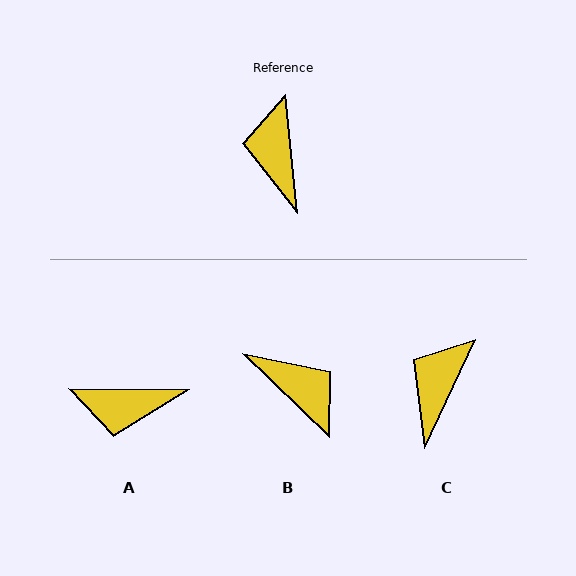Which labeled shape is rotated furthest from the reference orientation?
B, about 139 degrees away.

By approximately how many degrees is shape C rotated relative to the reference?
Approximately 31 degrees clockwise.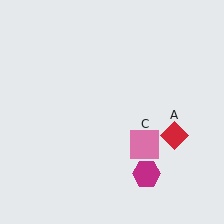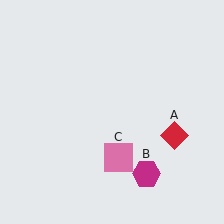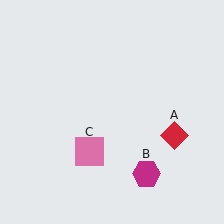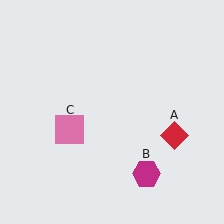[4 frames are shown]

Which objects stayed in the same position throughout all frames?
Red diamond (object A) and magenta hexagon (object B) remained stationary.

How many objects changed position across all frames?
1 object changed position: pink square (object C).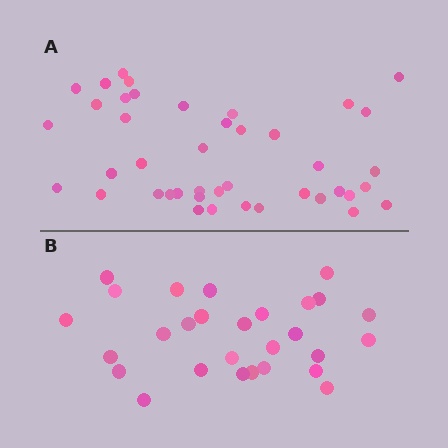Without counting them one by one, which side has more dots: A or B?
Region A (the top region) has more dots.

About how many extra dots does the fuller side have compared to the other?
Region A has approximately 15 more dots than region B.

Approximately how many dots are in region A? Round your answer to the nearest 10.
About 40 dots. (The exact count is 42, which rounds to 40.)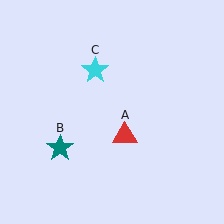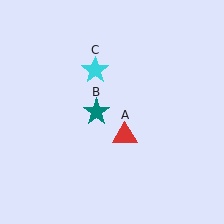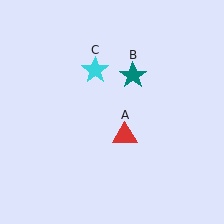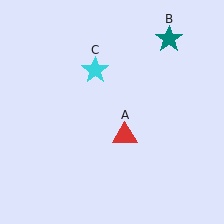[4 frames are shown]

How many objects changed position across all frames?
1 object changed position: teal star (object B).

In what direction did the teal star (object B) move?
The teal star (object B) moved up and to the right.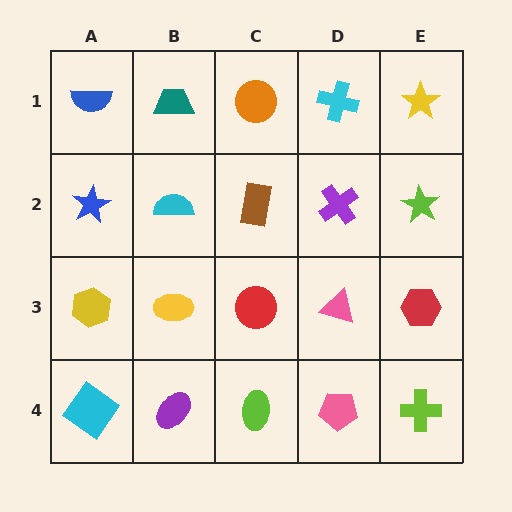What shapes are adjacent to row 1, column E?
A lime star (row 2, column E), a cyan cross (row 1, column D).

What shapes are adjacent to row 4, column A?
A yellow hexagon (row 3, column A), a purple ellipse (row 4, column B).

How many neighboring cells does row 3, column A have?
3.